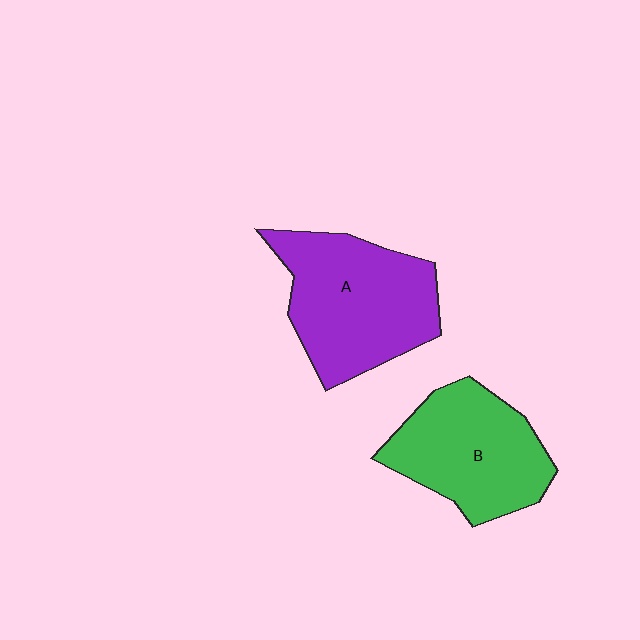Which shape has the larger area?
Shape A (purple).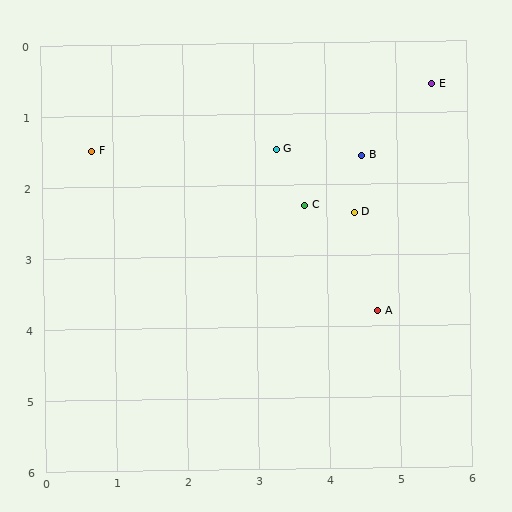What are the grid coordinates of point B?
Point B is at approximately (4.5, 1.6).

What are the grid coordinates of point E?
Point E is at approximately (5.5, 0.6).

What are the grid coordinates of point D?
Point D is at approximately (4.4, 2.4).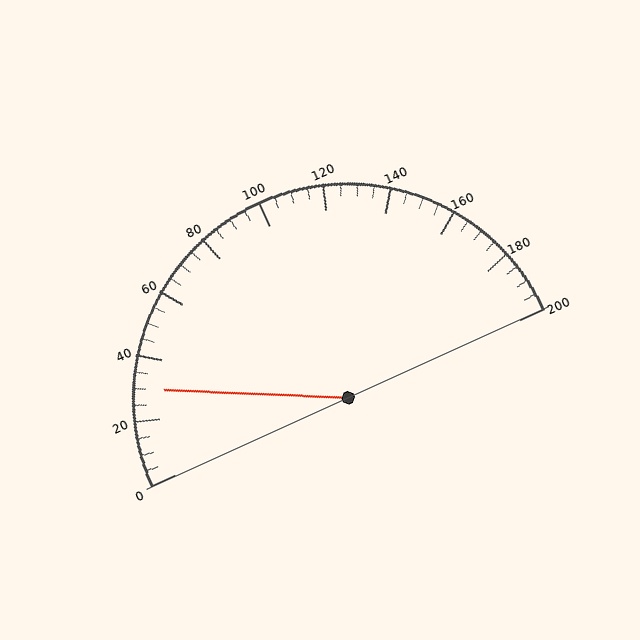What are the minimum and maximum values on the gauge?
The gauge ranges from 0 to 200.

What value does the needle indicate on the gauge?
The needle indicates approximately 30.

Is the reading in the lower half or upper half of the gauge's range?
The reading is in the lower half of the range (0 to 200).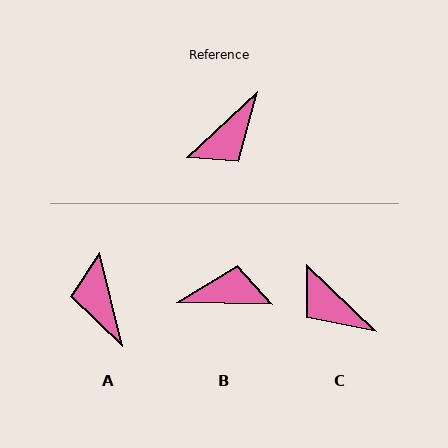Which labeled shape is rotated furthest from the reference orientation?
B, about 136 degrees away.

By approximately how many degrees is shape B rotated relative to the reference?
Approximately 136 degrees counter-clockwise.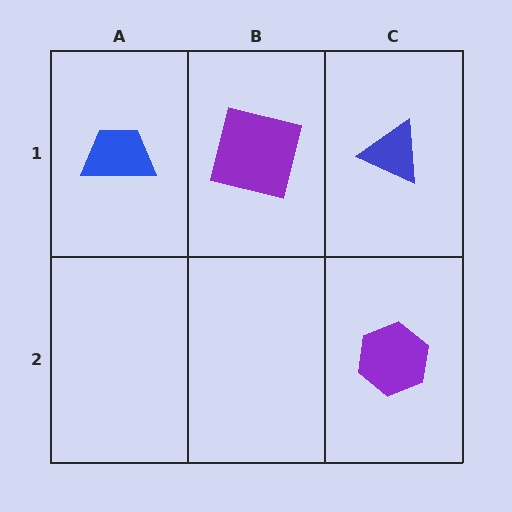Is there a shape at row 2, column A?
No, that cell is empty.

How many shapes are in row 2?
1 shape.